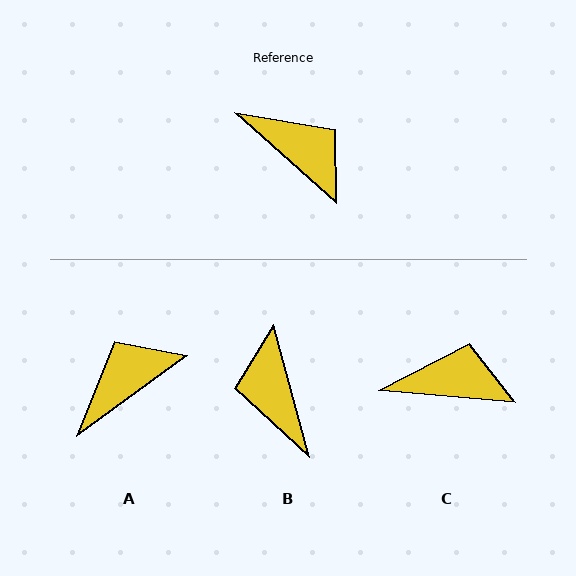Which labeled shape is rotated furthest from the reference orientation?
B, about 147 degrees away.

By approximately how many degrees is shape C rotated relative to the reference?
Approximately 37 degrees counter-clockwise.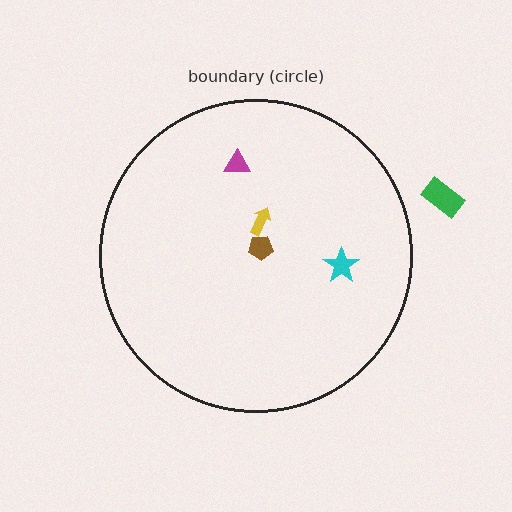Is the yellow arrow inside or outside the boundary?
Inside.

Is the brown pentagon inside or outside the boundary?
Inside.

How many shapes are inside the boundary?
4 inside, 1 outside.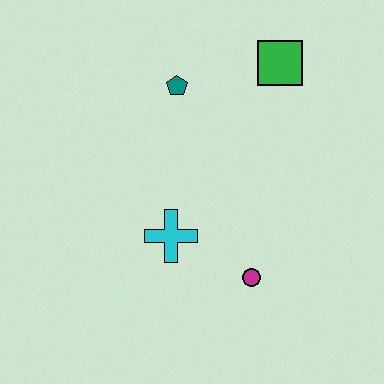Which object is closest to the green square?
The teal pentagon is closest to the green square.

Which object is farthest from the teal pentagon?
The magenta circle is farthest from the teal pentagon.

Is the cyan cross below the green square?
Yes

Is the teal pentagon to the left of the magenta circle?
Yes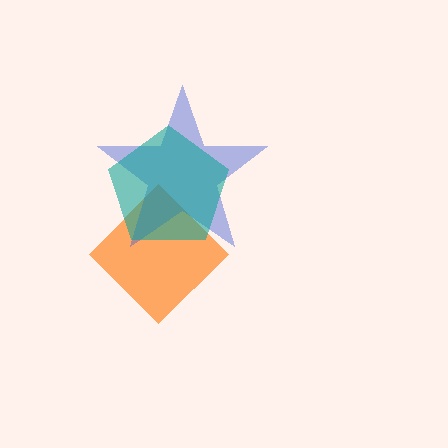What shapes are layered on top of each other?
The layered shapes are: an orange diamond, a blue star, a teal pentagon.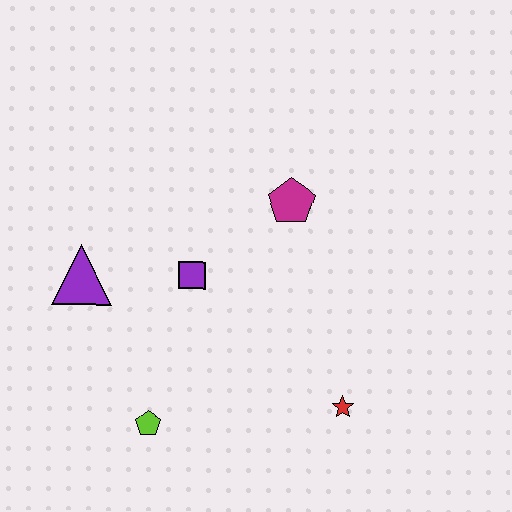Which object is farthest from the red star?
The purple triangle is farthest from the red star.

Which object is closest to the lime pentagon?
The purple square is closest to the lime pentagon.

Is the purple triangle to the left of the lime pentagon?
Yes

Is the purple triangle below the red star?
No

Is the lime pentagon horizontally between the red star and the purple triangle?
Yes